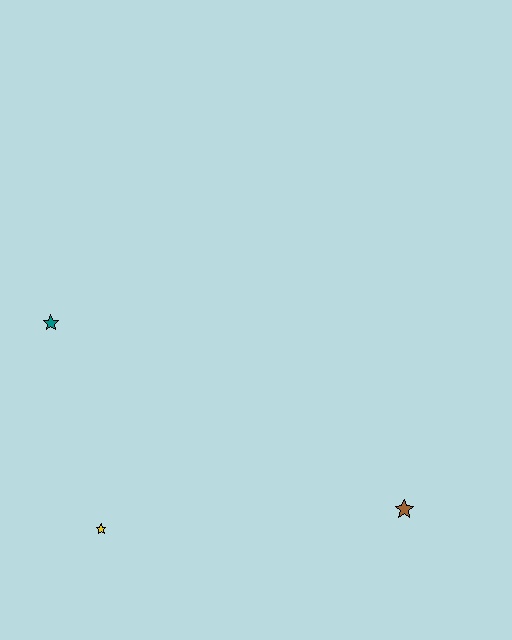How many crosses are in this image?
There are no crosses.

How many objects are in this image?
There are 3 objects.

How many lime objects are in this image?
There are no lime objects.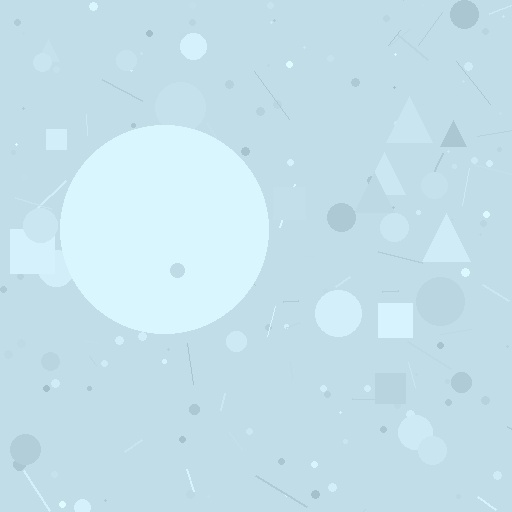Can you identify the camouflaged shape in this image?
The camouflaged shape is a circle.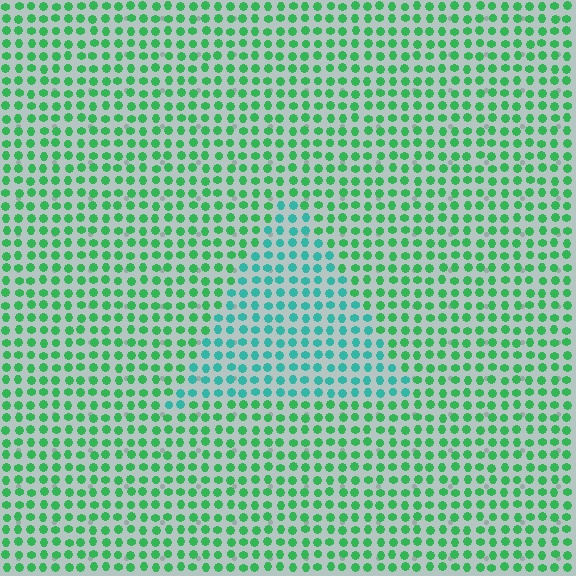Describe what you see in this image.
The image is filled with small green elements in a uniform arrangement. A triangle-shaped region is visible where the elements are tinted to a slightly different hue, forming a subtle color boundary.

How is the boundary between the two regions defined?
The boundary is defined purely by a slight shift in hue (about 37 degrees). Spacing, size, and orientation are identical on both sides.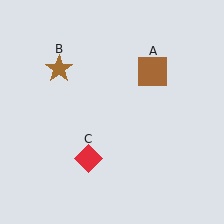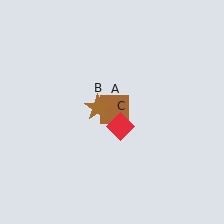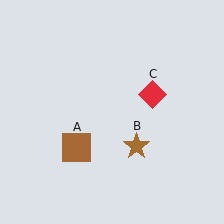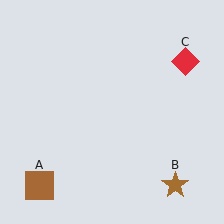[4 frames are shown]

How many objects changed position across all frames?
3 objects changed position: brown square (object A), brown star (object B), red diamond (object C).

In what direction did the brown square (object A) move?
The brown square (object A) moved down and to the left.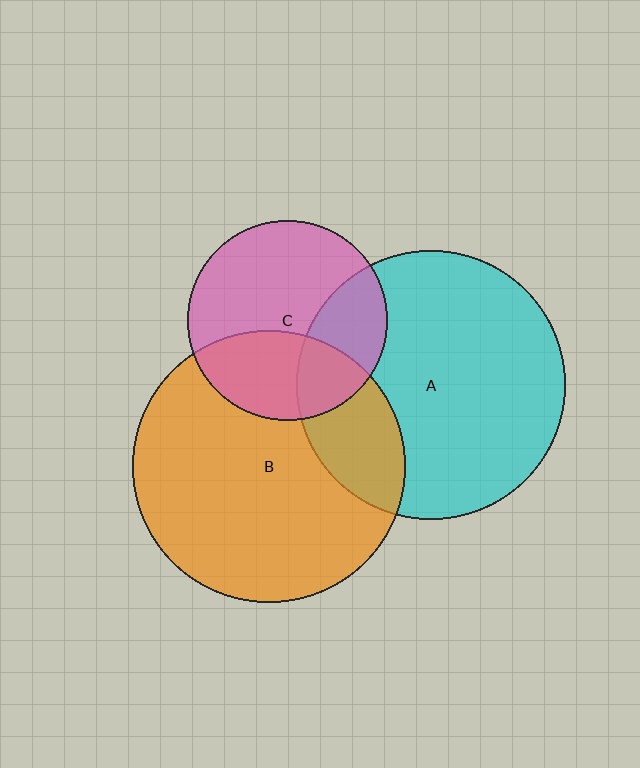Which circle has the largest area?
Circle B (orange).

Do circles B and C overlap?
Yes.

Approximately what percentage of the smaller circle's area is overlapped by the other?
Approximately 35%.